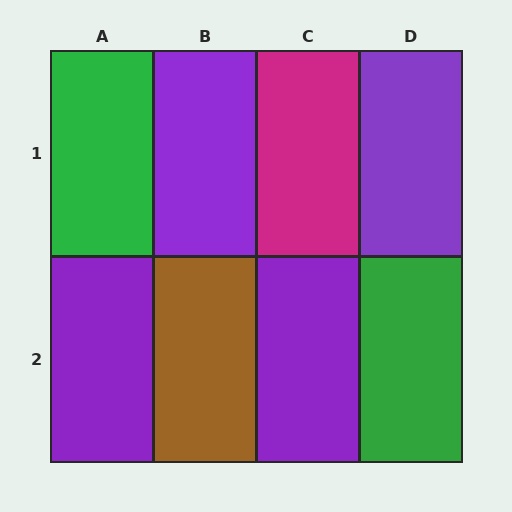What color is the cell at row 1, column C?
Magenta.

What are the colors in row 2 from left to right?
Purple, brown, purple, green.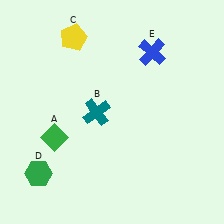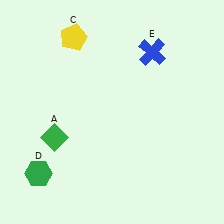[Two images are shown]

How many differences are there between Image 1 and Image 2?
There is 1 difference between the two images.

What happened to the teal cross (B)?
The teal cross (B) was removed in Image 2. It was in the bottom-left area of Image 1.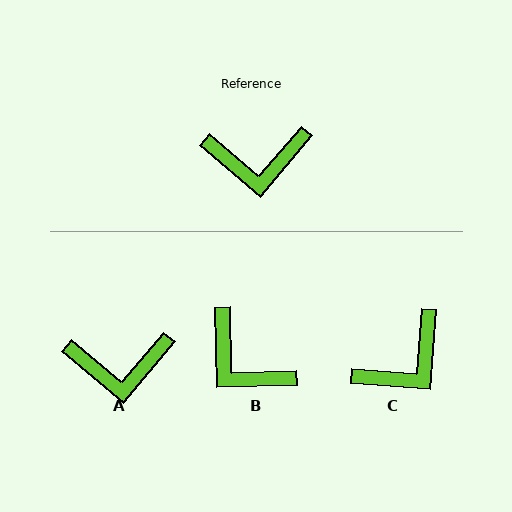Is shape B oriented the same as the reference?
No, it is off by about 48 degrees.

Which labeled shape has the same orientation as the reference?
A.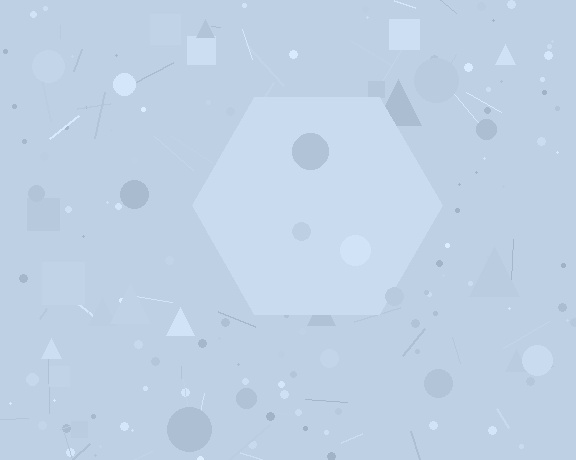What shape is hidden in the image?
A hexagon is hidden in the image.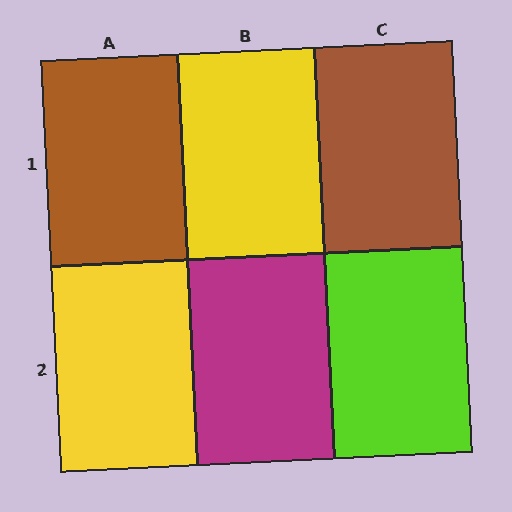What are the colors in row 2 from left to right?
Yellow, magenta, lime.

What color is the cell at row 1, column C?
Brown.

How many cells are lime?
1 cell is lime.